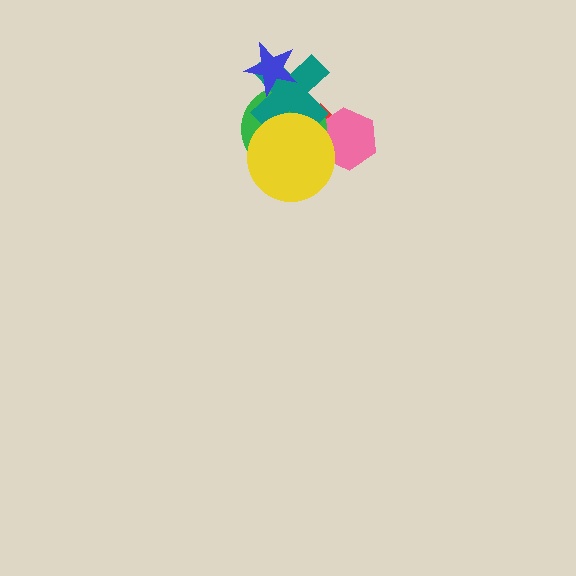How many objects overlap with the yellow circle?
4 objects overlap with the yellow circle.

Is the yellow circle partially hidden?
No, no other shape covers it.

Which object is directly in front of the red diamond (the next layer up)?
The pink hexagon is directly in front of the red diamond.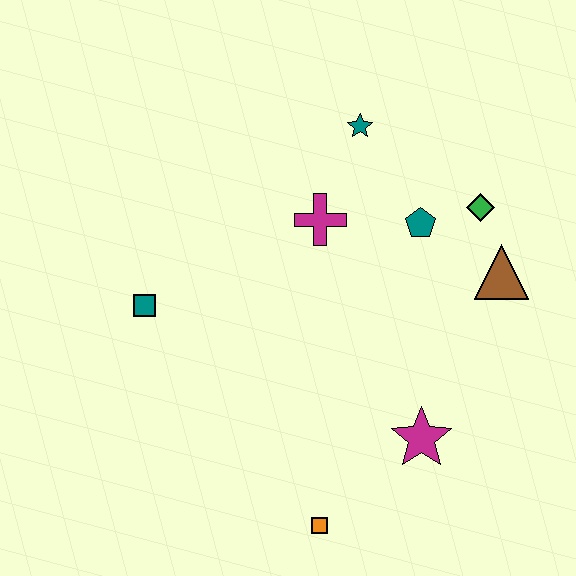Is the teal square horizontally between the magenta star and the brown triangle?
No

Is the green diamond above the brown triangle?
Yes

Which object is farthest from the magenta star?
The teal star is farthest from the magenta star.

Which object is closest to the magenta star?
The orange square is closest to the magenta star.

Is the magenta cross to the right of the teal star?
No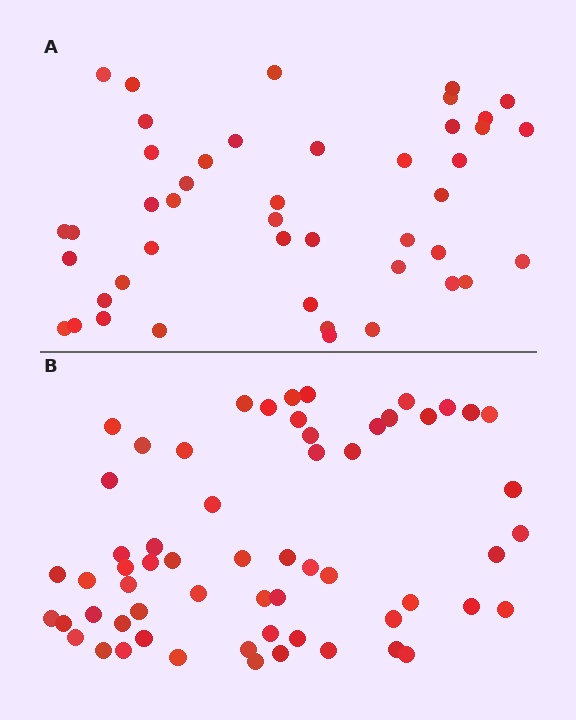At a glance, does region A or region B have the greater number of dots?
Region B (the bottom region) has more dots.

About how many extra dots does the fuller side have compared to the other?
Region B has approximately 15 more dots than region A.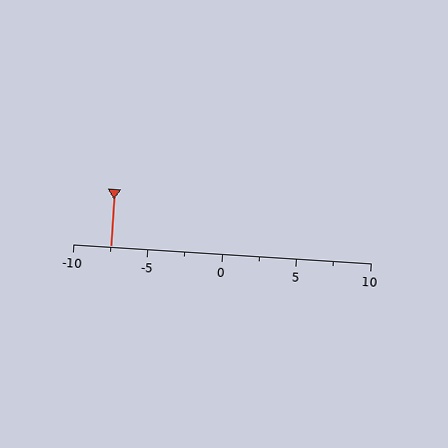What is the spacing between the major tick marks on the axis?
The major ticks are spaced 5 apart.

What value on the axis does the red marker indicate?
The marker indicates approximately -7.5.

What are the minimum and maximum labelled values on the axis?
The axis runs from -10 to 10.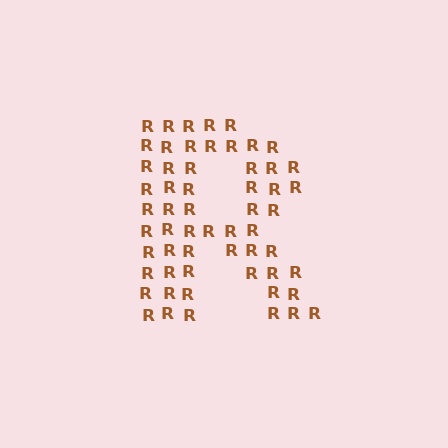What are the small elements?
The small elements are letter R's.